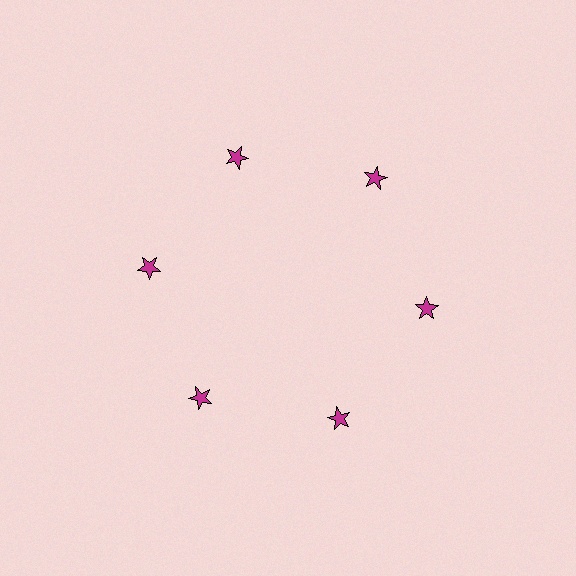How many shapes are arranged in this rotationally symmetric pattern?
There are 6 shapes, arranged in 6 groups of 1.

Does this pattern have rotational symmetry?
Yes, this pattern has 6-fold rotational symmetry. It looks the same after rotating 60 degrees around the center.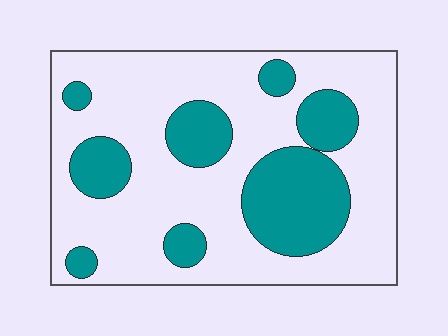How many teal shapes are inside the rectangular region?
8.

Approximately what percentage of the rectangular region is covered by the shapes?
Approximately 30%.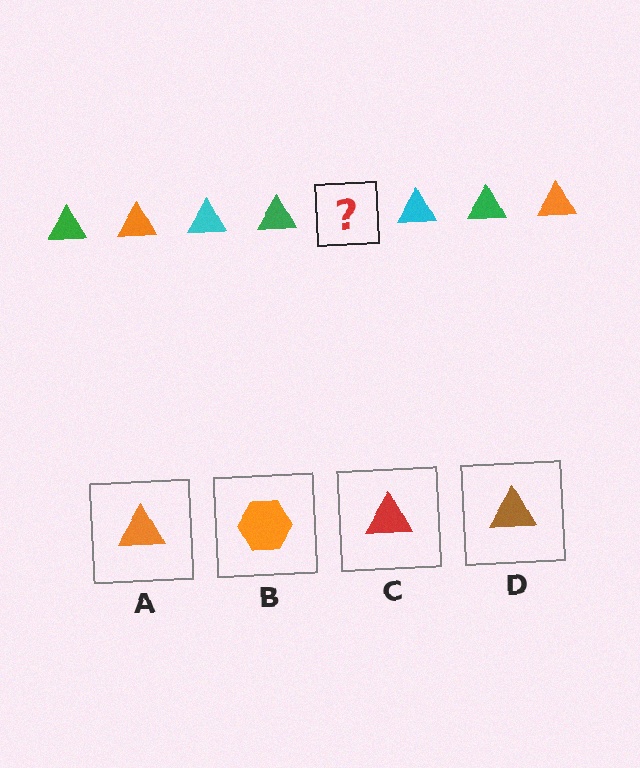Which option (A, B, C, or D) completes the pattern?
A.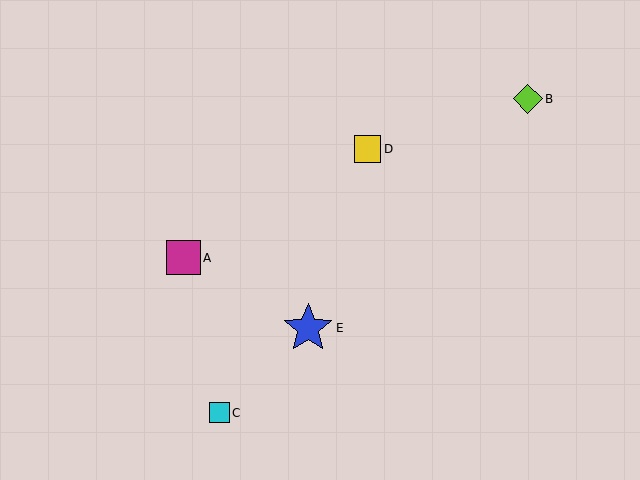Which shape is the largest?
The blue star (labeled E) is the largest.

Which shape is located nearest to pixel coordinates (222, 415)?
The cyan square (labeled C) at (220, 413) is nearest to that location.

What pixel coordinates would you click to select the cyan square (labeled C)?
Click at (220, 413) to select the cyan square C.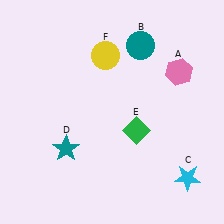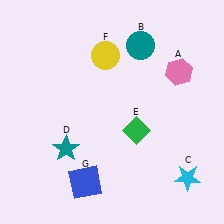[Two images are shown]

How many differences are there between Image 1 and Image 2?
There is 1 difference between the two images.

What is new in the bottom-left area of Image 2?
A blue square (G) was added in the bottom-left area of Image 2.